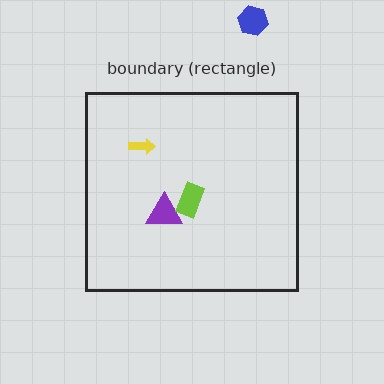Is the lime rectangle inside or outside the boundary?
Inside.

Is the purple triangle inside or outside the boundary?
Inside.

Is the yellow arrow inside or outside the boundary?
Inside.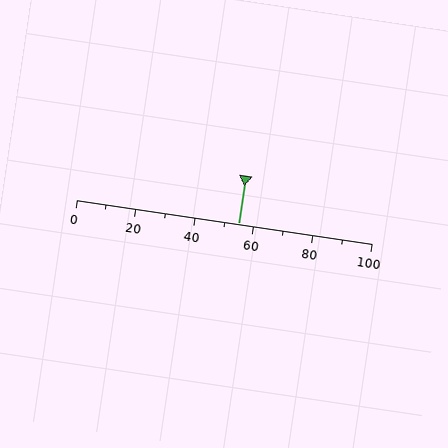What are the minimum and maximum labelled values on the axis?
The axis runs from 0 to 100.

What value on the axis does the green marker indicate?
The marker indicates approximately 55.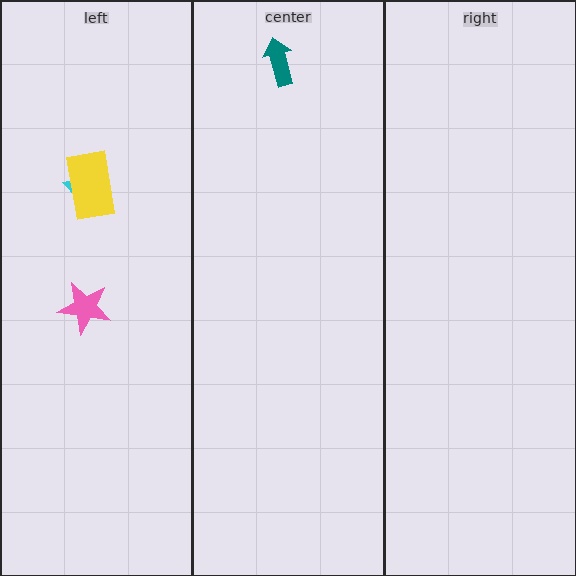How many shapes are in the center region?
1.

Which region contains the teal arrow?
The center region.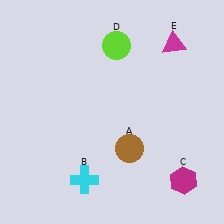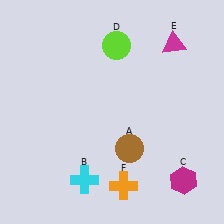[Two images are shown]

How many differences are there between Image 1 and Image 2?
There is 1 difference between the two images.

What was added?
An orange cross (F) was added in Image 2.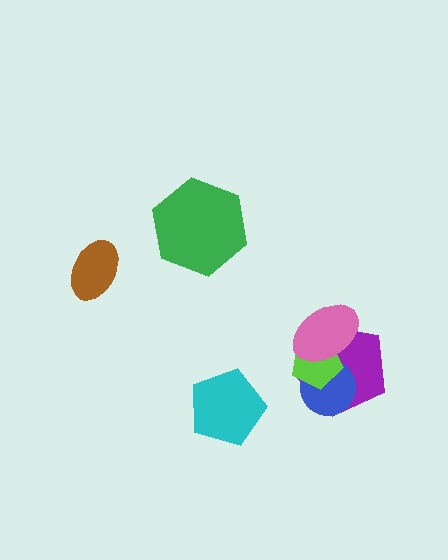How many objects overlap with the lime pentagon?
3 objects overlap with the lime pentagon.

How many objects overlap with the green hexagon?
0 objects overlap with the green hexagon.